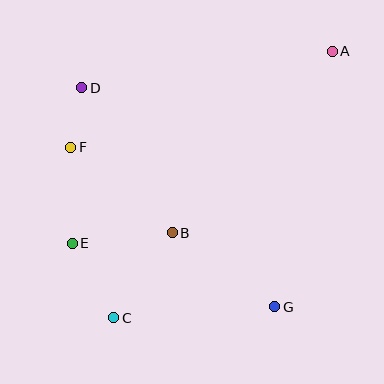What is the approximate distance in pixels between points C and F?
The distance between C and F is approximately 176 pixels.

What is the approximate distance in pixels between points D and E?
The distance between D and E is approximately 156 pixels.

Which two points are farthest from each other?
Points A and C are farthest from each other.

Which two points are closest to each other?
Points D and F are closest to each other.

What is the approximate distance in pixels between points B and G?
The distance between B and G is approximately 126 pixels.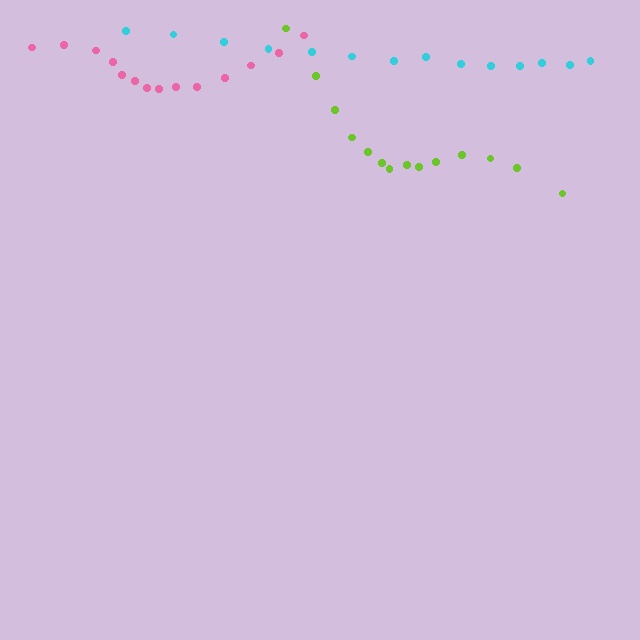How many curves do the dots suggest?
There are 3 distinct paths.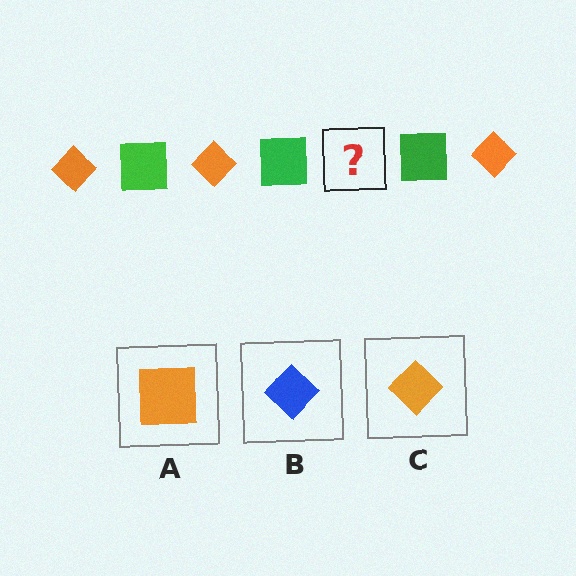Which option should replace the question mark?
Option C.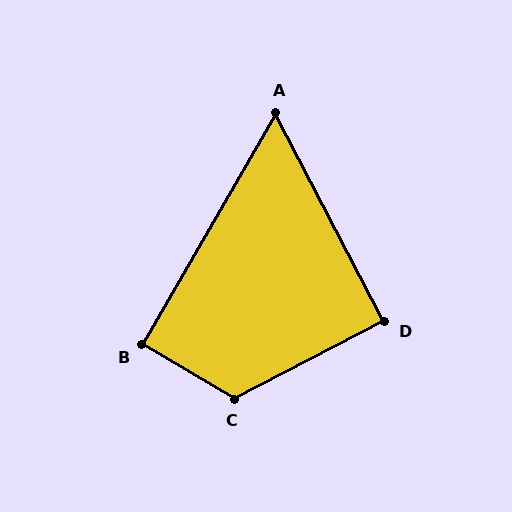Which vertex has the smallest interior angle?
A, at approximately 58 degrees.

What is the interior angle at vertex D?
Approximately 90 degrees (approximately right).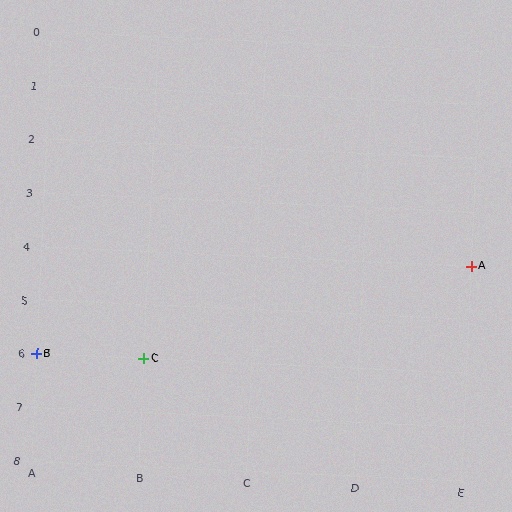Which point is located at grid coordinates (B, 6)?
Point C is at (B, 6).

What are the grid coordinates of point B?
Point B is at grid coordinates (A, 6).